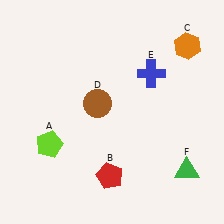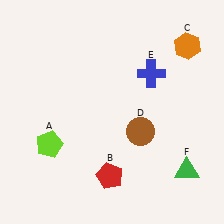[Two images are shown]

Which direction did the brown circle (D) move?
The brown circle (D) moved right.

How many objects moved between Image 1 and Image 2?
1 object moved between the two images.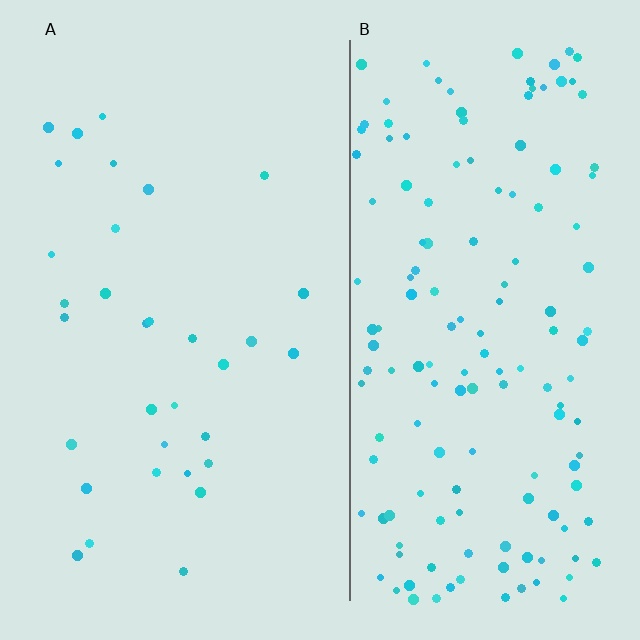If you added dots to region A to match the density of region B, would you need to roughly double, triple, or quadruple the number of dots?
Approximately quadruple.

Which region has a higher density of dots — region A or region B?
B (the right).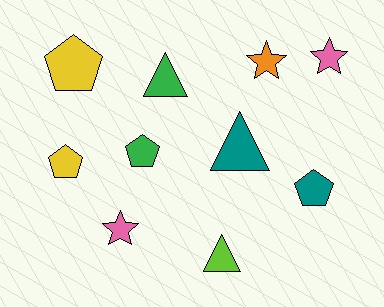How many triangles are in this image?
There are 3 triangles.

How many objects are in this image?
There are 10 objects.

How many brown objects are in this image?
There are no brown objects.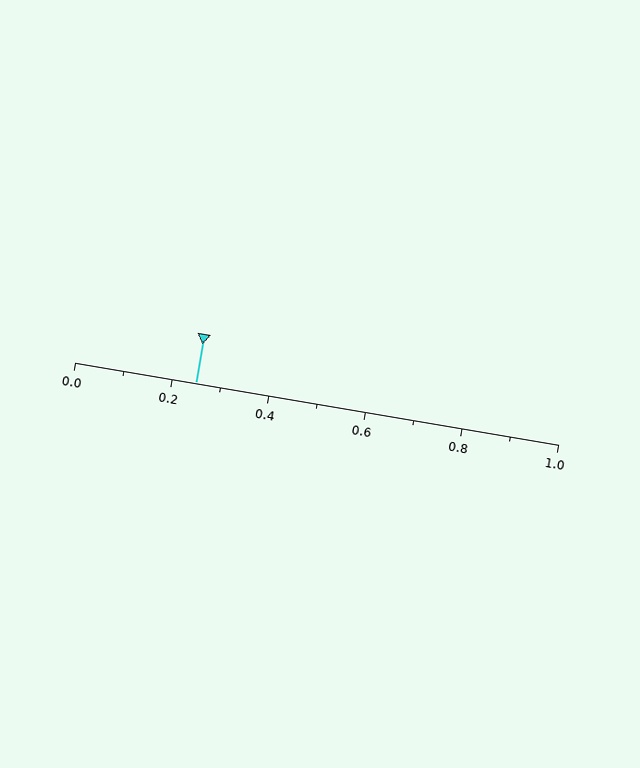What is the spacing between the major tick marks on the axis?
The major ticks are spaced 0.2 apart.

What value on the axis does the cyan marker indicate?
The marker indicates approximately 0.25.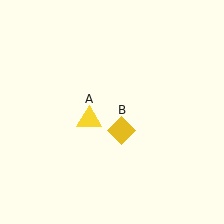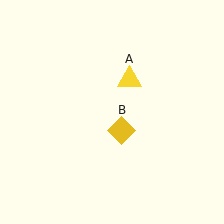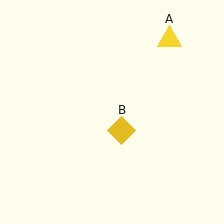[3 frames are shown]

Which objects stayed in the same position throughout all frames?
Yellow diamond (object B) remained stationary.